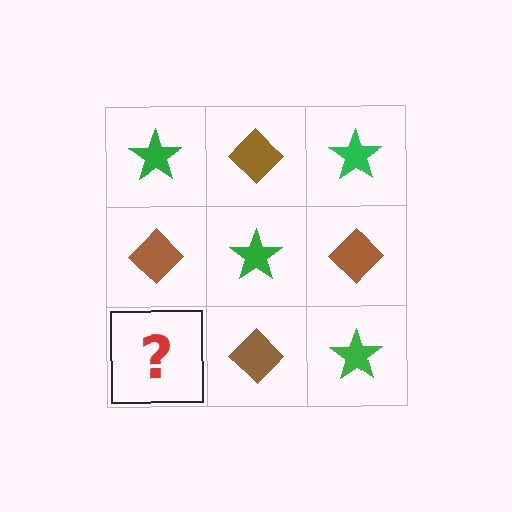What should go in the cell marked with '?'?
The missing cell should contain a green star.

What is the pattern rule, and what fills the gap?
The rule is that it alternates green star and brown diamond in a checkerboard pattern. The gap should be filled with a green star.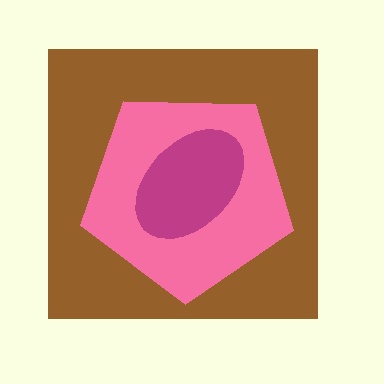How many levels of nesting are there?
3.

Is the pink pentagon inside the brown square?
Yes.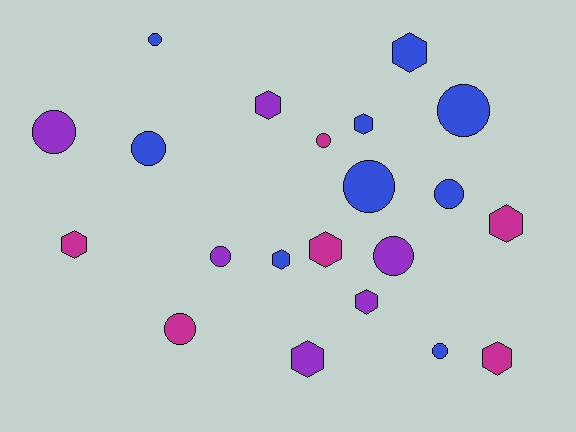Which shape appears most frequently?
Circle, with 11 objects.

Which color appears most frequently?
Blue, with 9 objects.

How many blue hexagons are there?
There are 3 blue hexagons.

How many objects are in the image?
There are 21 objects.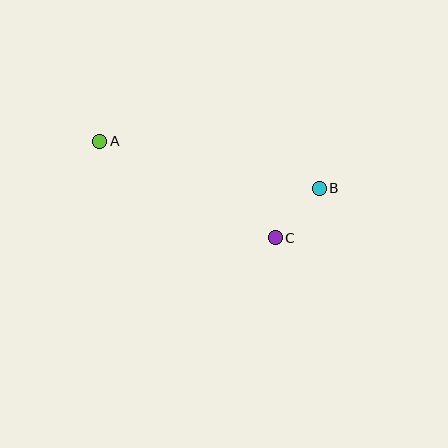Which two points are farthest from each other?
Points A and B are farthest from each other.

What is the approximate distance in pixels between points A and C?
The distance between A and C is approximately 200 pixels.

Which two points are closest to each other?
Points B and C are closest to each other.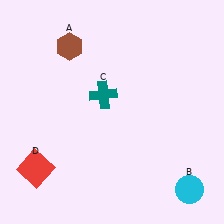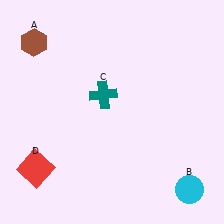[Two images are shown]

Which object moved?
The brown hexagon (A) moved left.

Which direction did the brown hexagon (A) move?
The brown hexagon (A) moved left.